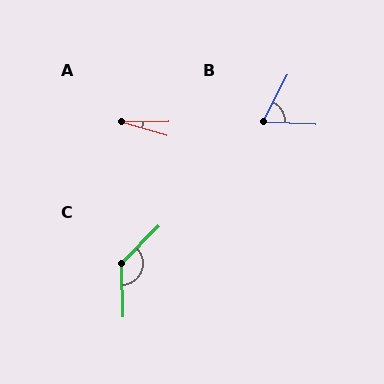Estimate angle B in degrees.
Approximately 65 degrees.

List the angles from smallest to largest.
A (16°), B (65°), C (134°).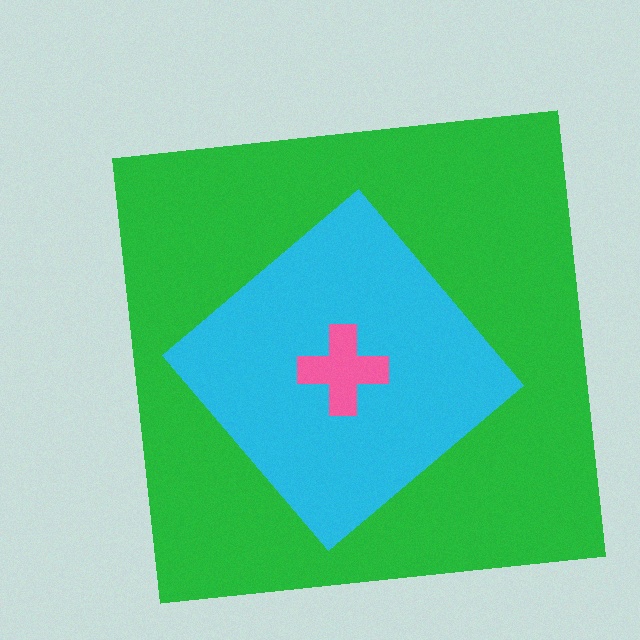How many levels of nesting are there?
3.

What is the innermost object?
The pink cross.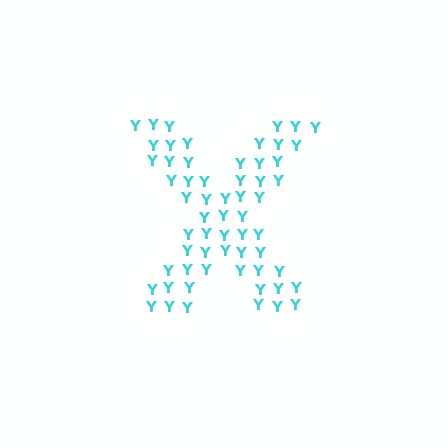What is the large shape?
The large shape is the letter X.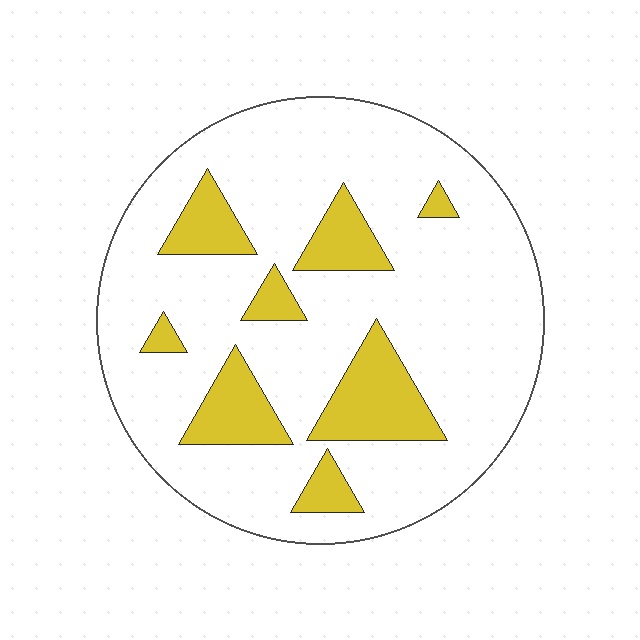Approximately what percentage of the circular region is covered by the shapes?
Approximately 20%.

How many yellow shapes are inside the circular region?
8.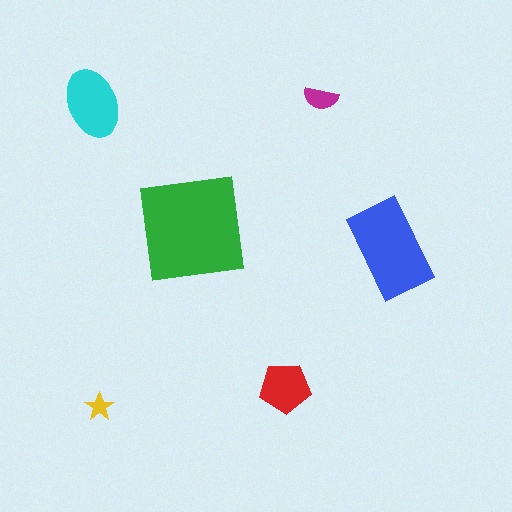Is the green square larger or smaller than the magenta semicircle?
Larger.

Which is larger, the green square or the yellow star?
The green square.